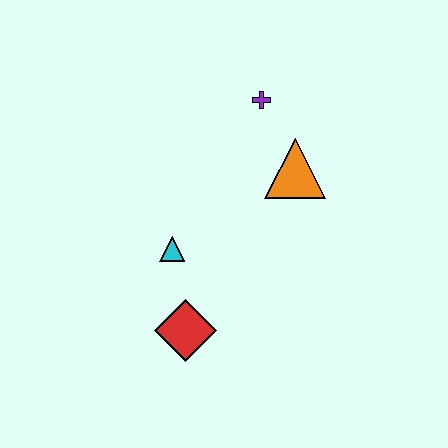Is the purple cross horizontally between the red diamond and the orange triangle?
Yes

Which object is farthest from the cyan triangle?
The purple cross is farthest from the cyan triangle.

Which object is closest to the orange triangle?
The purple cross is closest to the orange triangle.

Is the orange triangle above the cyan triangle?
Yes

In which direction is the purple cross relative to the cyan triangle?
The purple cross is above the cyan triangle.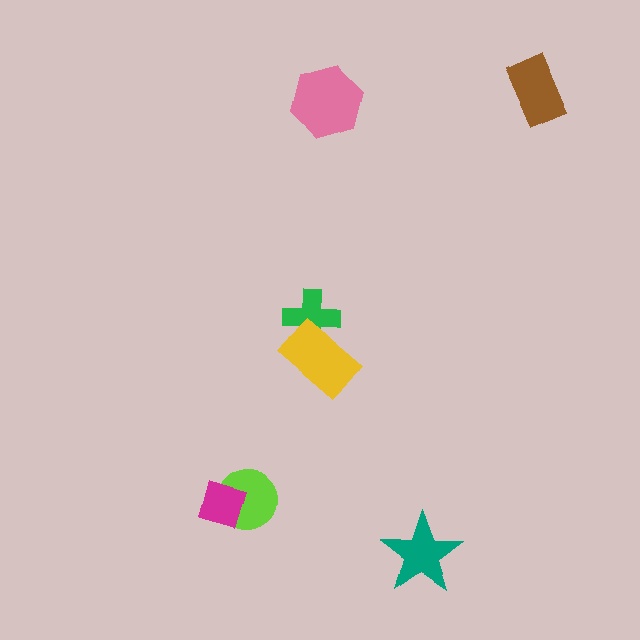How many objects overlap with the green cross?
1 object overlaps with the green cross.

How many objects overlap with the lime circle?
1 object overlaps with the lime circle.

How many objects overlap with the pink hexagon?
0 objects overlap with the pink hexagon.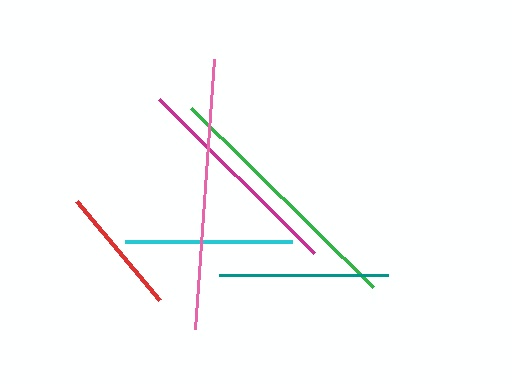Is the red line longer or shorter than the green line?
The green line is longer than the red line.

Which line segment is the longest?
The pink line is the longest at approximately 271 pixels.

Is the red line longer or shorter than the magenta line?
The magenta line is longer than the red line.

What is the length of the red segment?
The red segment is approximately 130 pixels long.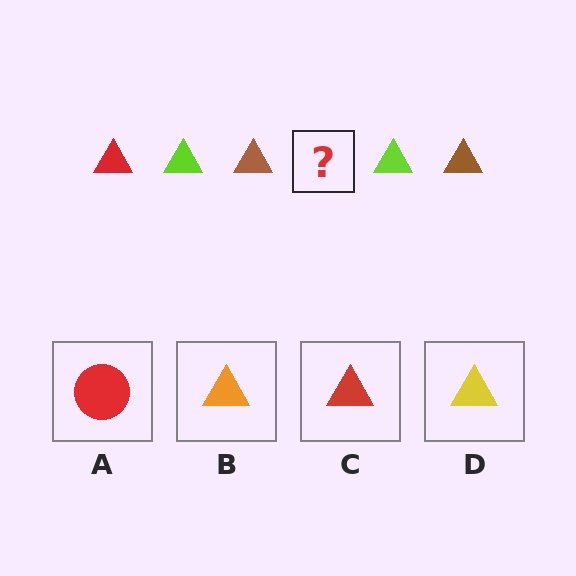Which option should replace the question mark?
Option C.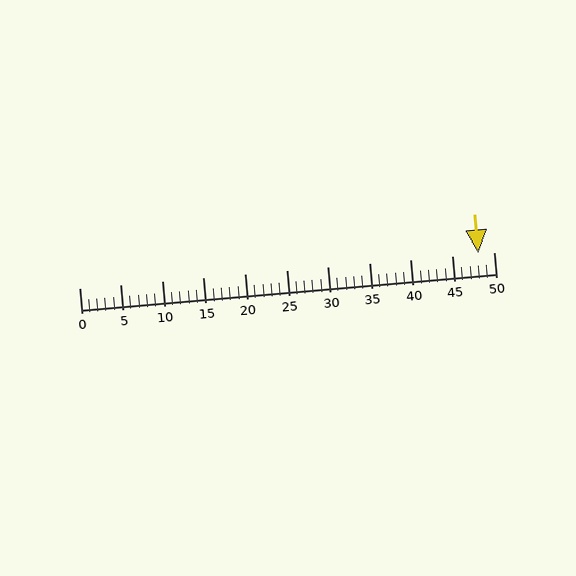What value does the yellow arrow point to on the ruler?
The yellow arrow points to approximately 48.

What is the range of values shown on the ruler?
The ruler shows values from 0 to 50.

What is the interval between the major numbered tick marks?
The major tick marks are spaced 5 units apart.